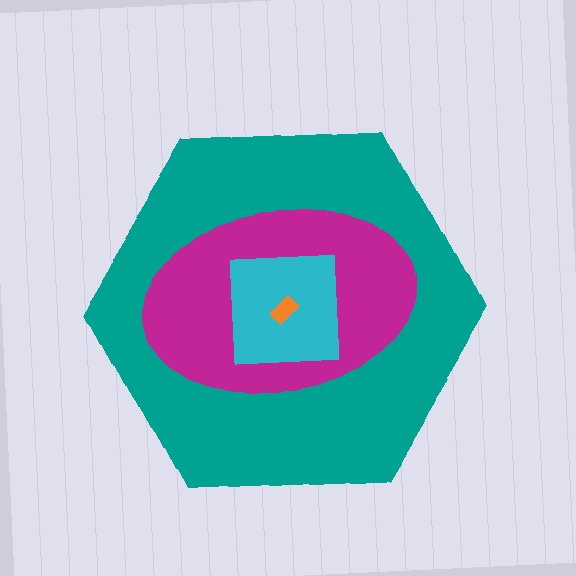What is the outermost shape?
The teal hexagon.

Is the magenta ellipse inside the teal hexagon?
Yes.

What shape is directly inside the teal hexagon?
The magenta ellipse.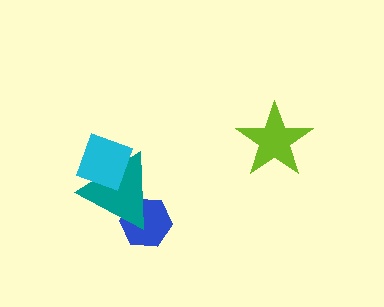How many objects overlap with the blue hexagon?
1 object overlaps with the blue hexagon.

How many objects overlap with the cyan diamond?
1 object overlaps with the cyan diamond.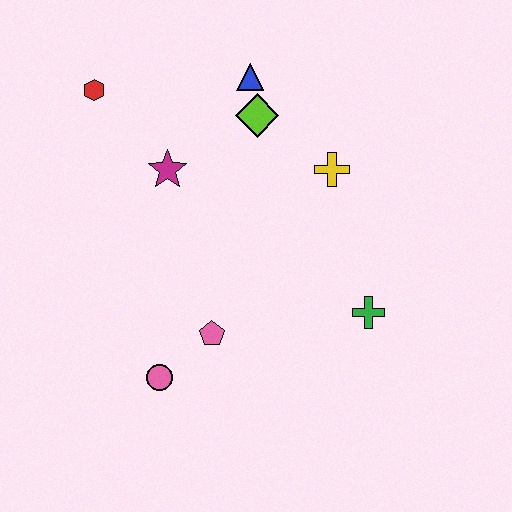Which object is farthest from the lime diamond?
The pink circle is farthest from the lime diamond.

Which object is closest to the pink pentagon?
The pink circle is closest to the pink pentagon.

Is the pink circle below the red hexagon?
Yes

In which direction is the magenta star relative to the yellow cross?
The magenta star is to the left of the yellow cross.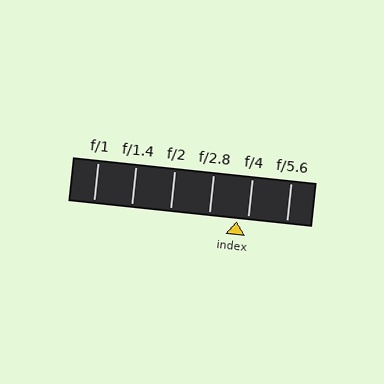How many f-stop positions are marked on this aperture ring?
There are 6 f-stop positions marked.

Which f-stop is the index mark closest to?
The index mark is closest to f/4.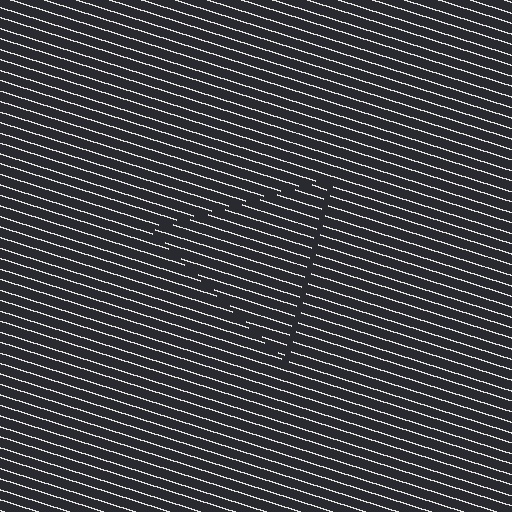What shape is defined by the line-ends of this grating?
An illusory triangle. The interior of the shape contains the same grating, shifted by half a period — the contour is defined by the phase discontinuity where line-ends from the inner and outer gratings abut.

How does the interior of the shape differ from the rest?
The interior of the shape contains the same grating, shifted by half a period — the contour is defined by the phase discontinuity where line-ends from the inner and outer gratings abut.